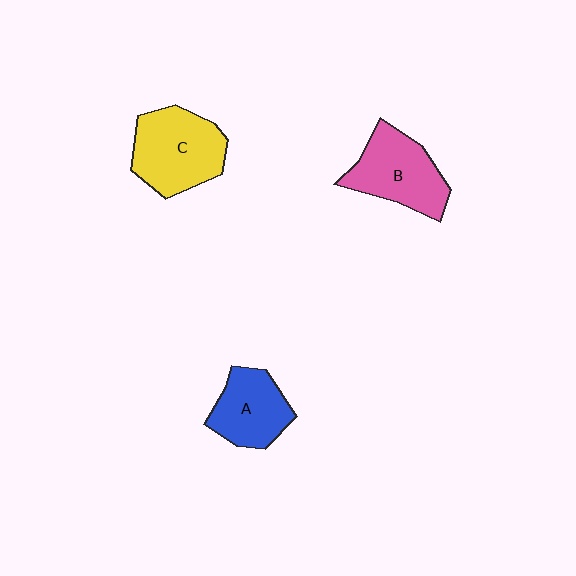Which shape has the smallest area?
Shape A (blue).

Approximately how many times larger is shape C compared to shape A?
Approximately 1.3 times.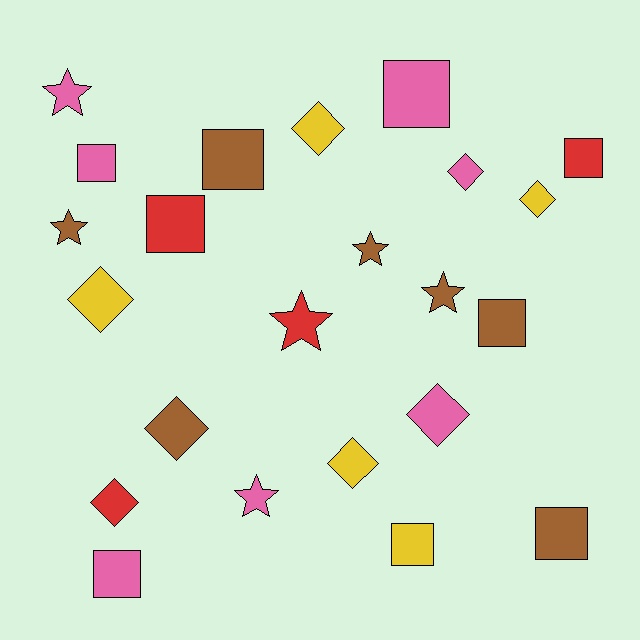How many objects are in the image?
There are 23 objects.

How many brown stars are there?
There are 3 brown stars.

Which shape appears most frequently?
Square, with 9 objects.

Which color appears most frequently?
Brown, with 7 objects.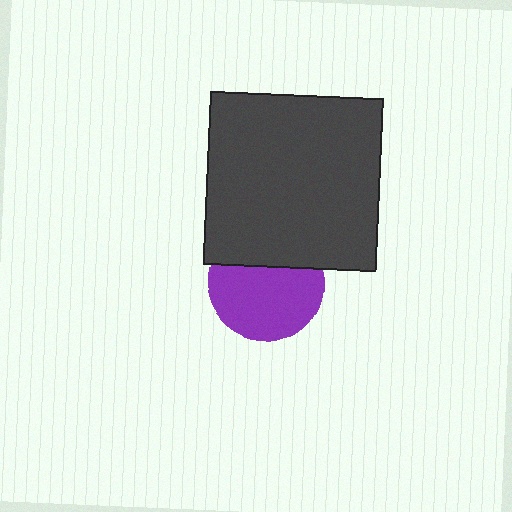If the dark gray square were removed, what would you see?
You would see the complete purple circle.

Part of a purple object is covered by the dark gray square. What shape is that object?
It is a circle.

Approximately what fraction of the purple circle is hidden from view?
Roughly 35% of the purple circle is hidden behind the dark gray square.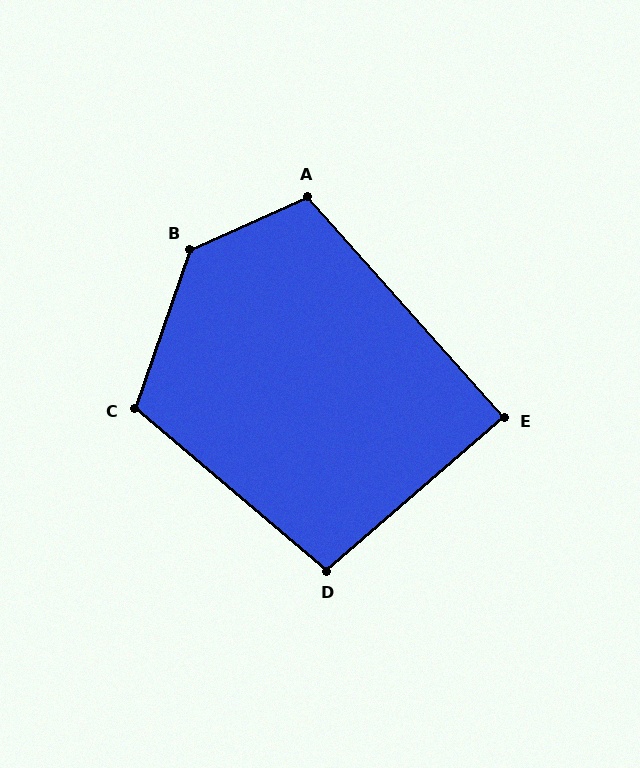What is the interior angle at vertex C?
Approximately 111 degrees (obtuse).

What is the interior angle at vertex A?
Approximately 108 degrees (obtuse).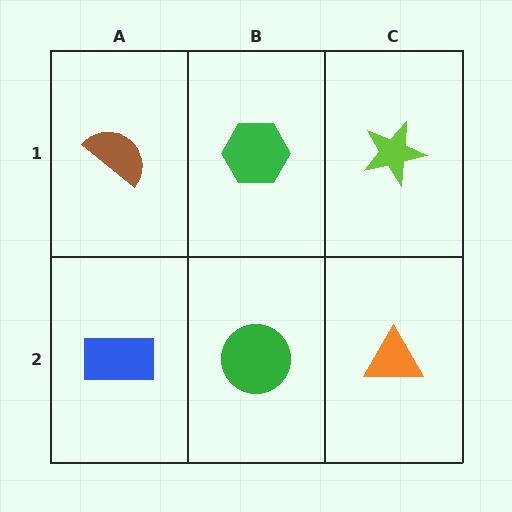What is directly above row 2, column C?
A lime star.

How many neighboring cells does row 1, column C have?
2.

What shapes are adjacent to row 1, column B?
A green circle (row 2, column B), a brown semicircle (row 1, column A), a lime star (row 1, column C).